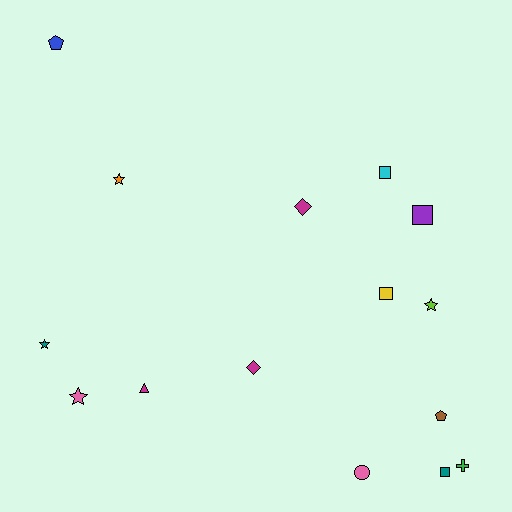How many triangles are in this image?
There is 1 triangle.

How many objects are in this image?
There are 15 objects.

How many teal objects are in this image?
There are 2 teal objects.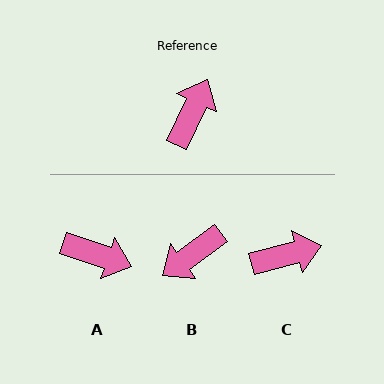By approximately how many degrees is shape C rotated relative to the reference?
Approximately 51 degrees clockwise.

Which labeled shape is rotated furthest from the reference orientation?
B, about 151 degrees away.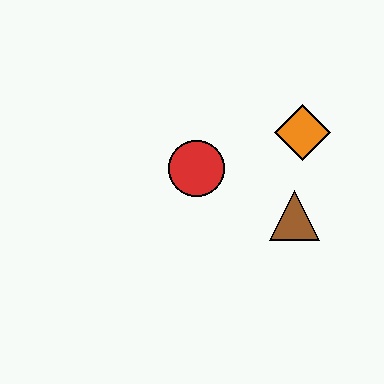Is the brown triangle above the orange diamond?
No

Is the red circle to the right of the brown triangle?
No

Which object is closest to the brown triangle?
The orange diamond is closest to the brown triangle.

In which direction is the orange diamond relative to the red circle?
The orange diamond is to the right of the red circle.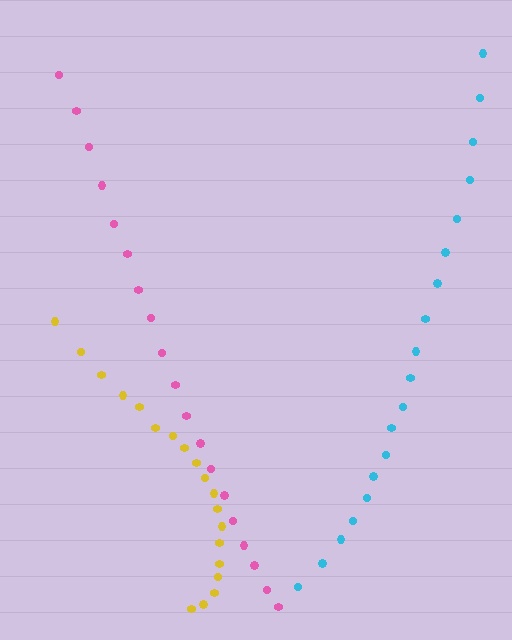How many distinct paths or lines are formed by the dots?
There are 3 distinct paths.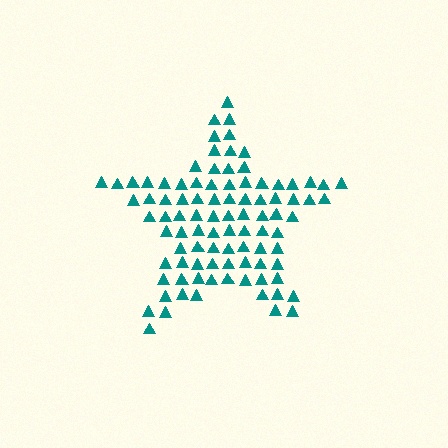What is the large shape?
The large shape is a star.